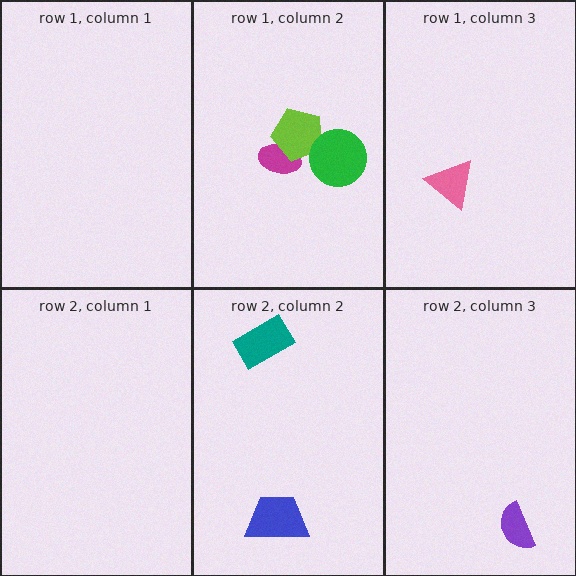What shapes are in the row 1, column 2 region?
The magenta ellipse, the lime pentagon, the green circle.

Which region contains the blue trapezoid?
The row 2, column 2 region.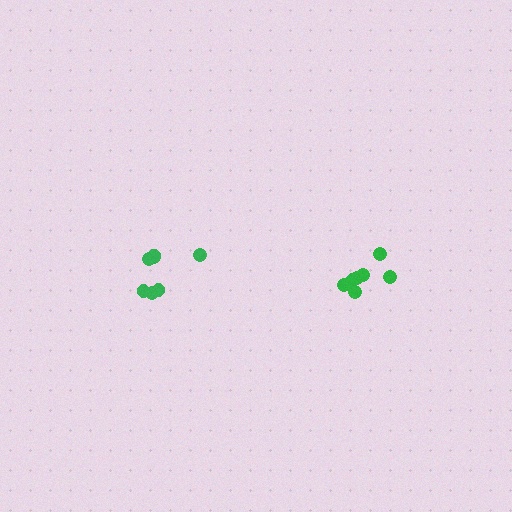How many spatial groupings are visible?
There are 2 spatial groupings.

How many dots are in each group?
Group 1: 7 dots, Group 2: 7 dots (14 total).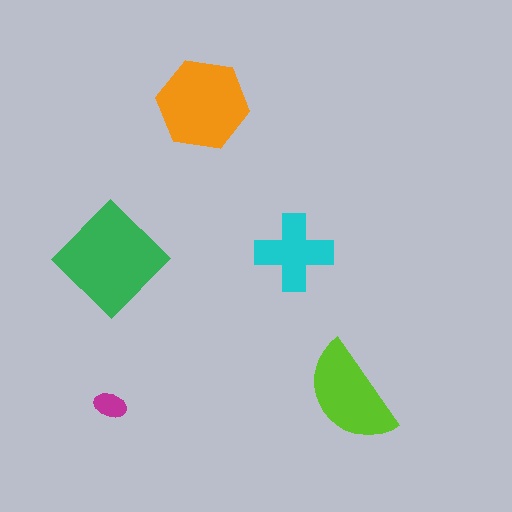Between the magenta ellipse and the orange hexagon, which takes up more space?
The orange hexagon.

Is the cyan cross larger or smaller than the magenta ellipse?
Larger.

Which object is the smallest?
The magenta ellipse.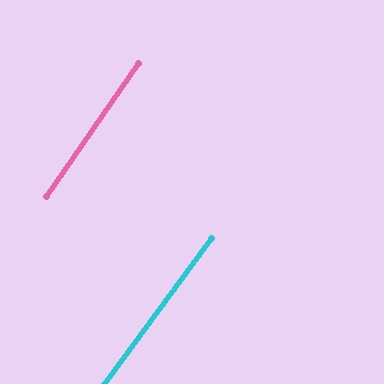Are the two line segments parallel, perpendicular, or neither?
Parallel — their directions differ by only 1.9°.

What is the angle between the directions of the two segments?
Approximately 2 degrees.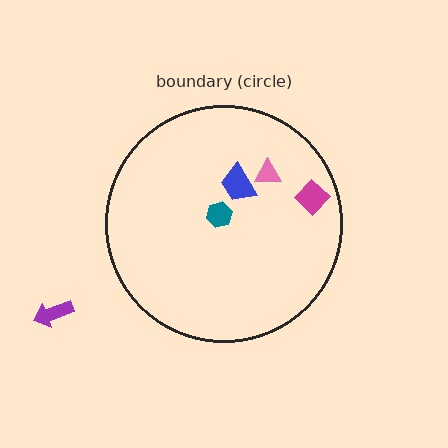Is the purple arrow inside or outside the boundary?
Outside.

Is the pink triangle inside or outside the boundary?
Inside.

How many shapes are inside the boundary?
4 inside, 1 outside.